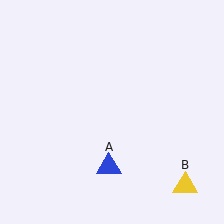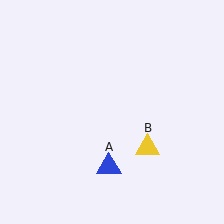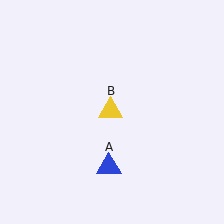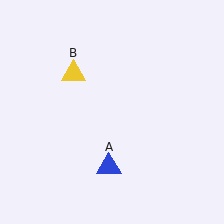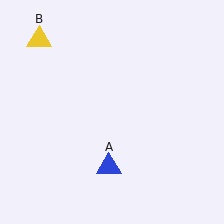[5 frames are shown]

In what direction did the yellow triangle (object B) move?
The yellow triangle (object B) moved up and to the left.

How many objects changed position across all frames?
1 object changed position: yellow triangle (object B).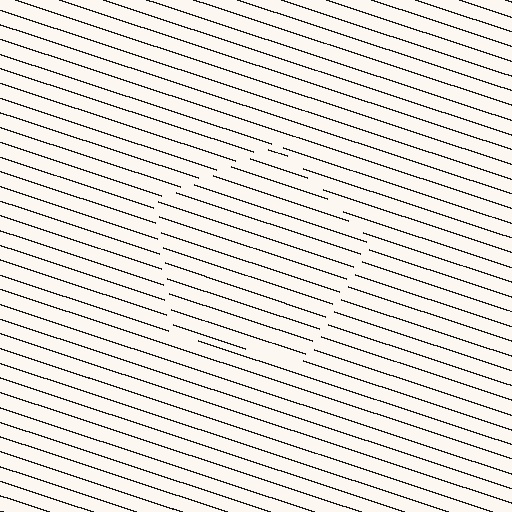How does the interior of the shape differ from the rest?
The interior of the shape contains the same grating, shifted by half a period — the contour is defined by the phase discontinuity where line-ends from the inner and outer gratings abut.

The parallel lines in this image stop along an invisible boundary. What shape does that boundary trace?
An illusory pentagon. The interior of the shape contains the same grating, shifted by half a period — the contour is defined by the phase discontinuity where line-ends from the inner and outer gratings abut.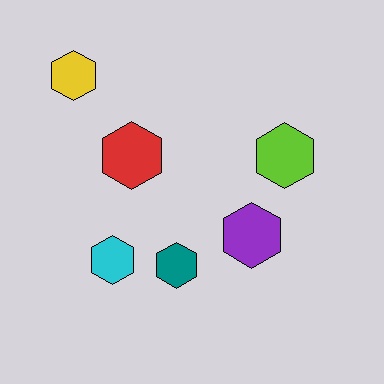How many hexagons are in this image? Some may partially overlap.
There are 6 hexagons.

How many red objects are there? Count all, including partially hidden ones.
There is 1 red object.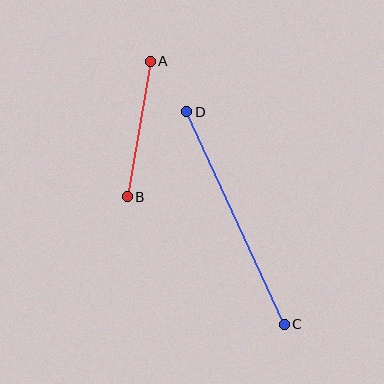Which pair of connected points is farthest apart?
Points C and D are farthest apart.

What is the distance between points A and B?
The distance is approximately 138 pixels.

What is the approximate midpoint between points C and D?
The midpoint is at approximately (236, 218) pixels.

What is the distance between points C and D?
The distance is approximately 234 pixels.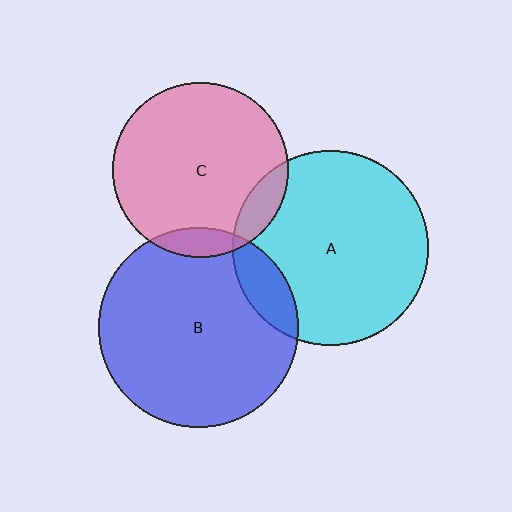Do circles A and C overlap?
Yes.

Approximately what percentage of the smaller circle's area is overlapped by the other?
Approximately 10%.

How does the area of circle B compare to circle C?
Approximately 1.3 times.